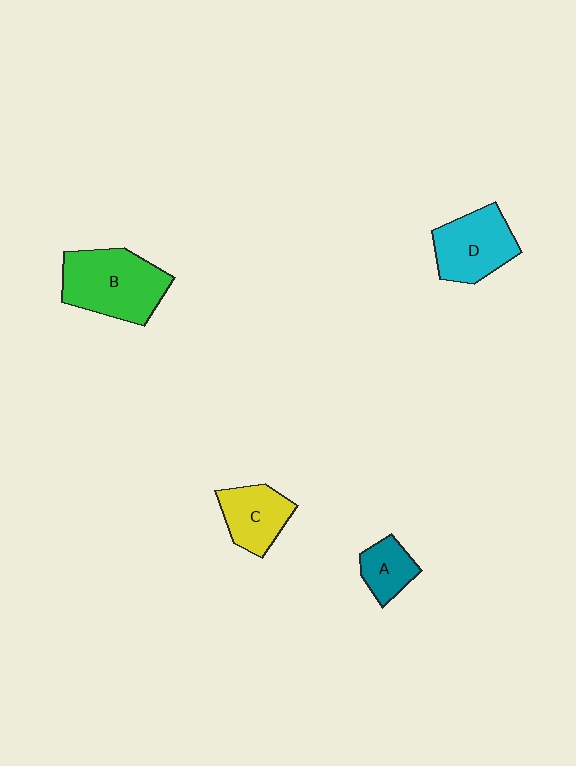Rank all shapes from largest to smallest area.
From largest to smallest: B (green), D (cyan), C (yellow), A (teal).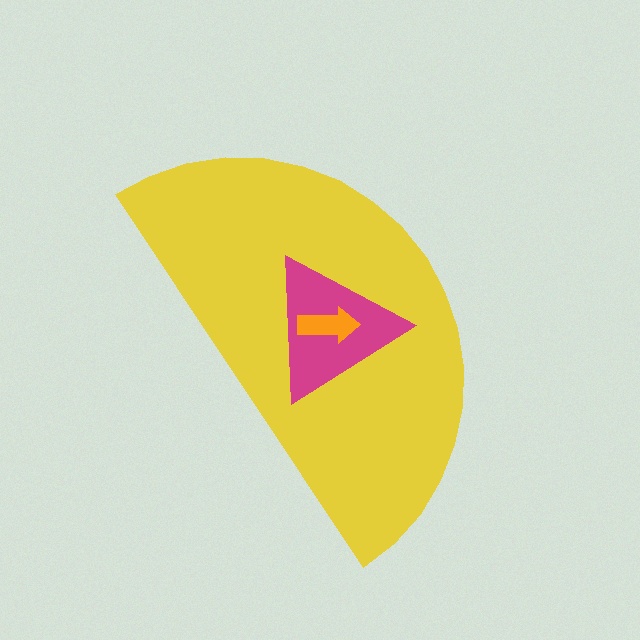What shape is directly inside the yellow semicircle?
The magenta triangle.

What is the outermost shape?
The yellow semicircle.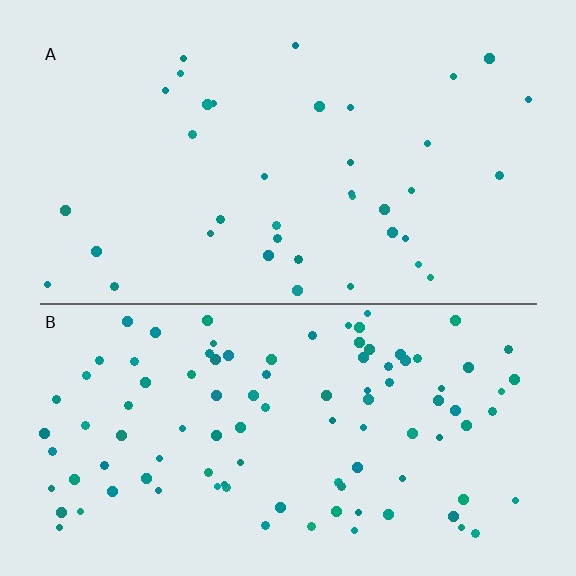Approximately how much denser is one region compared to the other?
Approximately 2.7× — region B over region A.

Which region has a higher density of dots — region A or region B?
B (the bottom).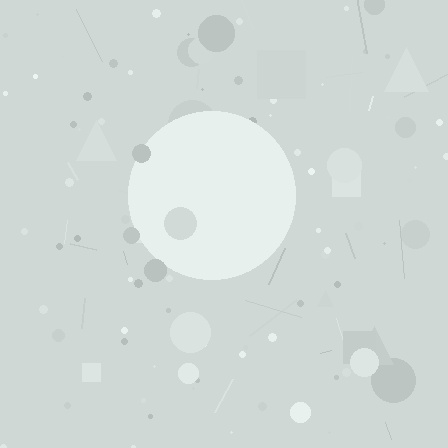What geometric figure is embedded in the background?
A circle is embedded in the background.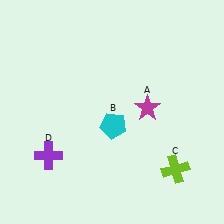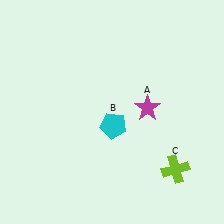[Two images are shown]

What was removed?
The purple cross (D) was removed in Image 2.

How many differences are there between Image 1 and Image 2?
There is 1 difference between the two images.